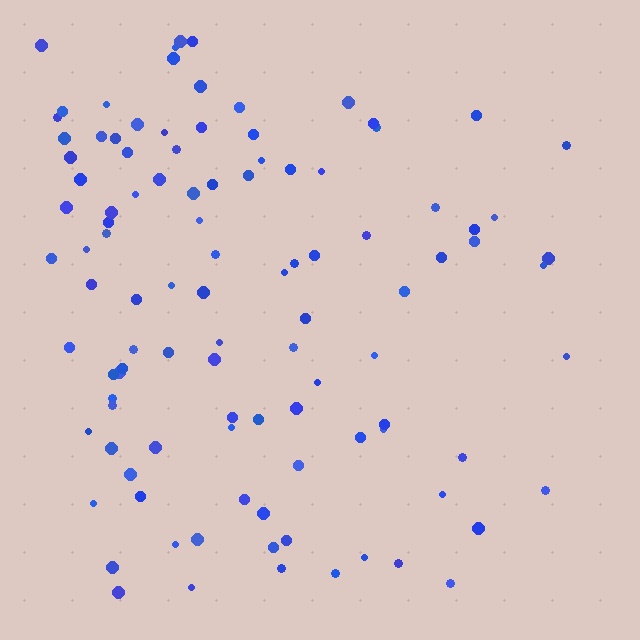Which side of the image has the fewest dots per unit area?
The right.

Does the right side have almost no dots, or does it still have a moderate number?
Still a moderate number, just noticeably fewer than the left.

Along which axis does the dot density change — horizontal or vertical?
Horizontal.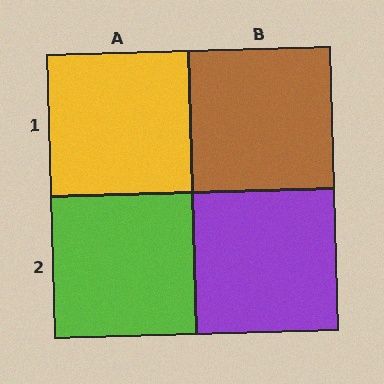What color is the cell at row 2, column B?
Purple.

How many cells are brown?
1 cell is brown.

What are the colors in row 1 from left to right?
Yellow, brown.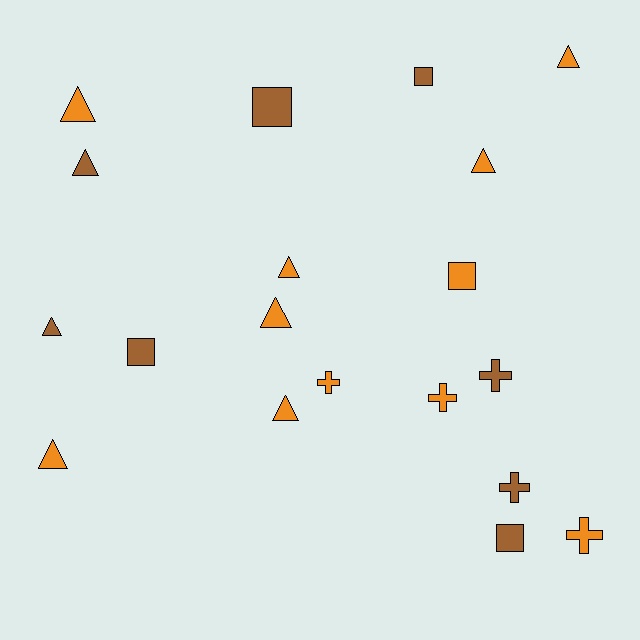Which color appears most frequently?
Orange, with 11 objects.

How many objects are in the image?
There are 19 objects.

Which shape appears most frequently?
Triangle, with 9 objects.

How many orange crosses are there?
There are 3 orange crosses.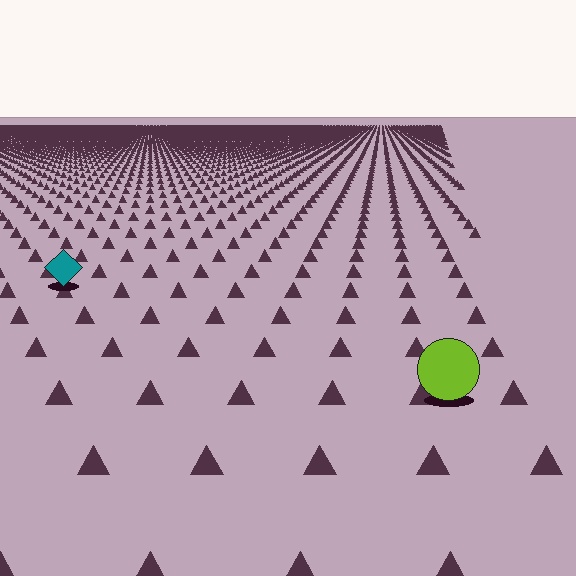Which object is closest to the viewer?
The lime circle is closest. The texture marks near it are larger and more spread out.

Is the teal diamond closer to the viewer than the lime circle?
No. The lime circle is closer — you can tell from the texture gradient: the ground texture is coarser near it.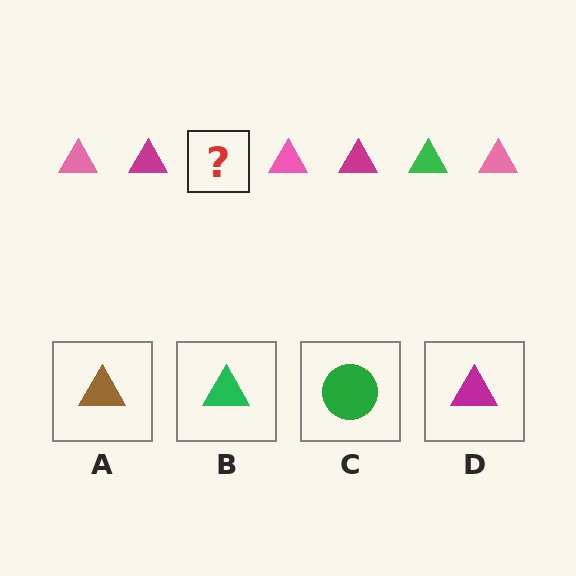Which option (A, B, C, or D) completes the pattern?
B.